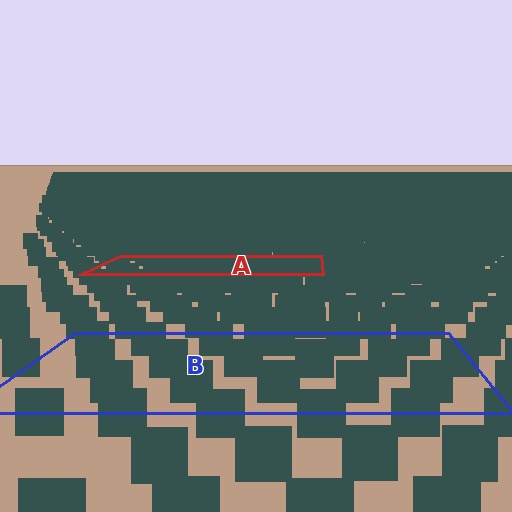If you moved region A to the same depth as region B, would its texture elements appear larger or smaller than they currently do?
They would appear larger. At a closer depth, the same texture elements are projected at a bigger on-screen size.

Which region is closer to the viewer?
Region B is closer. The texture elements there are larger and more spread out.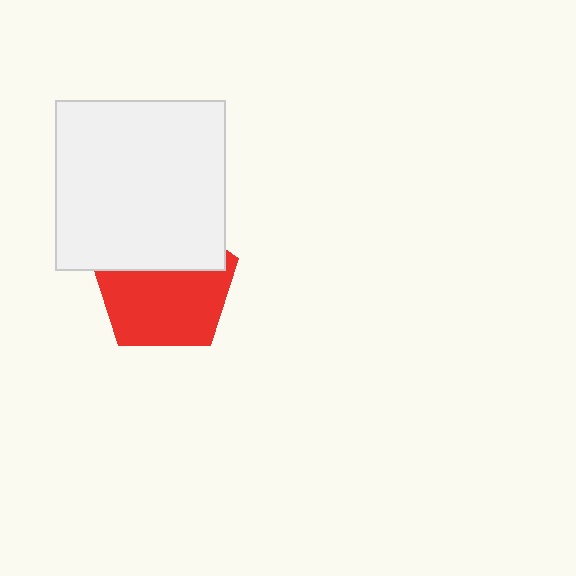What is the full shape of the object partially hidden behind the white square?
The partially hidden object is a red pentagon.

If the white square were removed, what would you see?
You would see the complete red pentagon.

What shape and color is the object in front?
The object in front is a white square.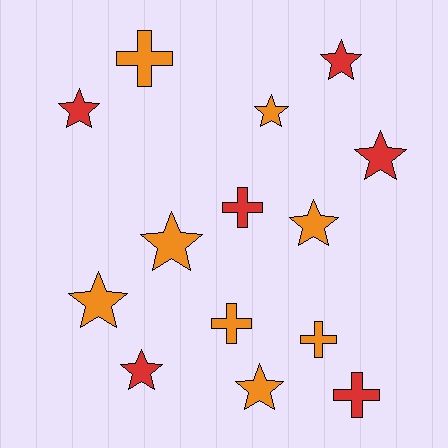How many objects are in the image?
There are 14 objects.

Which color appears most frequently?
Orange, with 8 objects.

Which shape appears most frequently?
Star, with 9 objects.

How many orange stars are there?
There are 5 orange stars.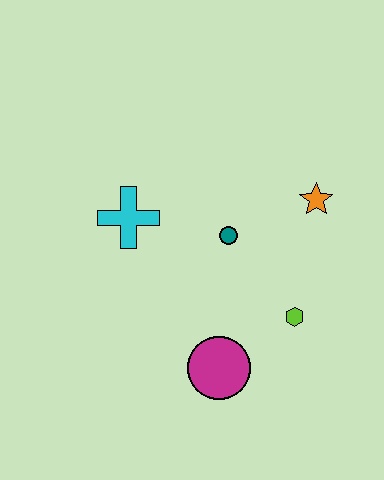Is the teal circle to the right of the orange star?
No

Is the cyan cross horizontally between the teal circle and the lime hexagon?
No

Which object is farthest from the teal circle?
The magenta circle is farthest from the teal circle.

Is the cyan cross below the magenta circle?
No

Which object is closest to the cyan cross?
The teal circle is closest to the cyan cross.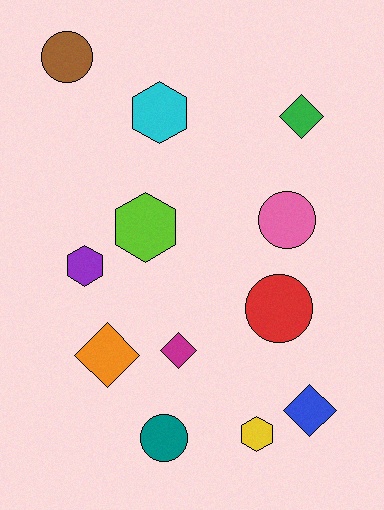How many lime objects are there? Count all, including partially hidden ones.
There is 1 lime object.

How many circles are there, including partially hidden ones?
There are 4 circles.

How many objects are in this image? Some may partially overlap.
There are 12 objects.